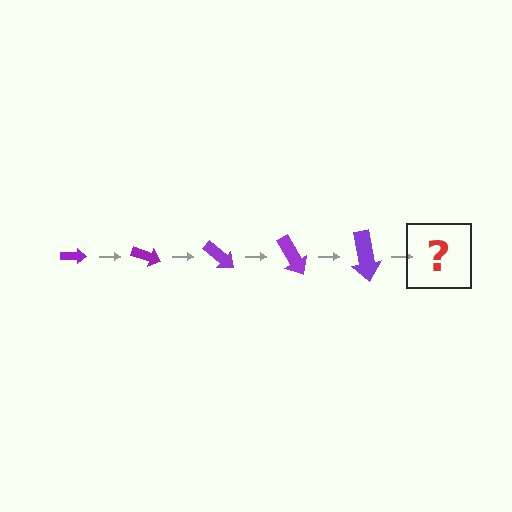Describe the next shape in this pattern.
It should be an arrow, larger than the previous one and rotated 100 degrees from the start.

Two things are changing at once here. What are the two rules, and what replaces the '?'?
The two rules are that the arrow grows larger each step and it rotates 20 degrees each step. The '?' should be an arrow, larger than the previous one and rotated 100 degrees from the start.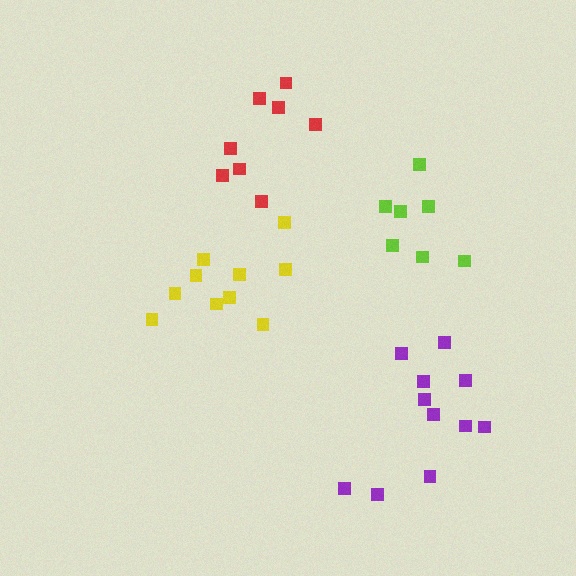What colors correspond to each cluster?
The clusters are colored: lime, yellow, red, purple.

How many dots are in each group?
Group 1: 7 dots, Group 2: 10 dots, Group 3: 8 dots, Group 4: 11 dots (36 total).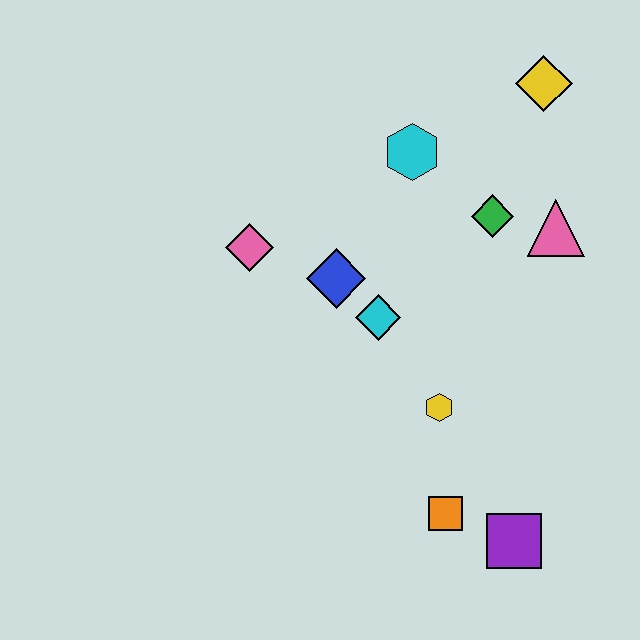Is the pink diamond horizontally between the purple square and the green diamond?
No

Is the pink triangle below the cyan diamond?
No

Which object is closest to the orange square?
The purple square is closest to the orange square.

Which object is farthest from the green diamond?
The purple square is farthest from the green diamond.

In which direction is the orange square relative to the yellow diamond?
The orange square is below the yellow diamond.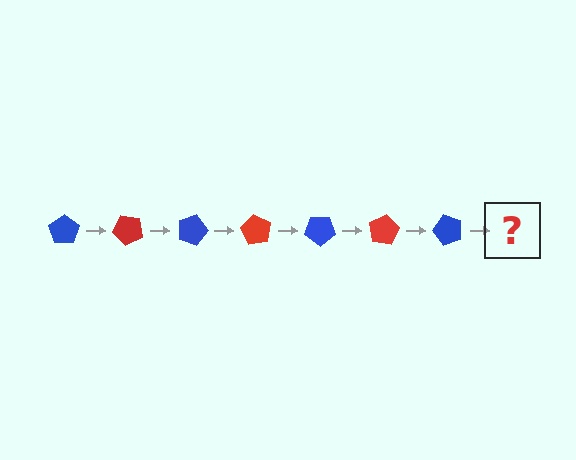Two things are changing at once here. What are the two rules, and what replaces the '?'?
The two rules are that it rotates 45 degrees each step and the color cycles through blue and red. The '?' should be a red pentagon, rotated 315 degrees from the start.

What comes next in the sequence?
The next element should be a red pentagon, rotated 315 degrees from the start.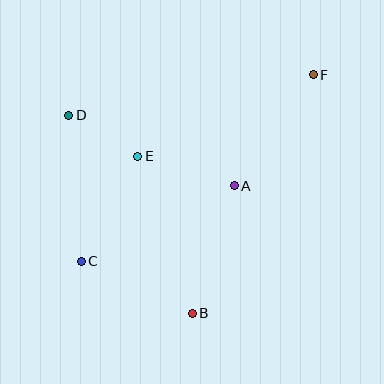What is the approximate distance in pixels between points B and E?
The distance between B and E is approximately 166 pixels.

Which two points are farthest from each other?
Points C and F are farthest from each other.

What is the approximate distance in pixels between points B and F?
The distance between B and F is approximately 267 pixels.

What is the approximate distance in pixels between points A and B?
The distance between A and B is approximately 134 pixels.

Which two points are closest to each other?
Points D and E are closest to each other.